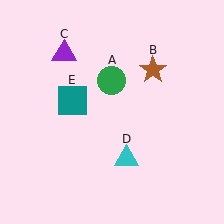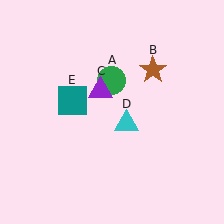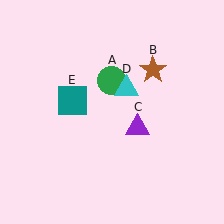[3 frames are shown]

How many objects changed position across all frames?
2 objects changed position: purple triangle (object C), cyan triangle (object D).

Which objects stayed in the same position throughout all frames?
Green circle (object A) and brown star (object B) and teal square (object E) remained stationary.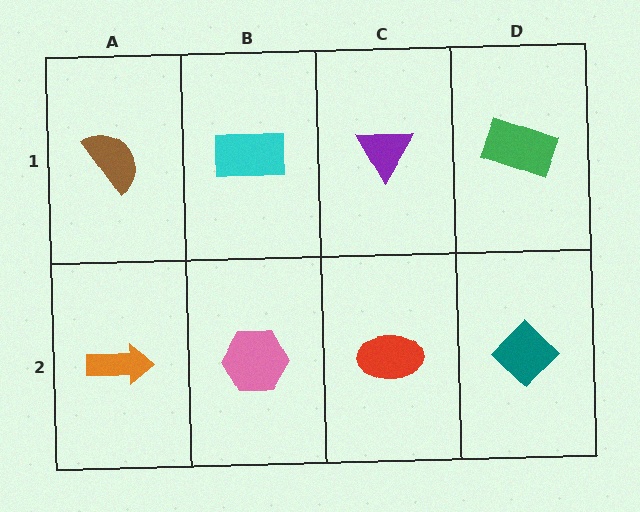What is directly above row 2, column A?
A brown semicircle.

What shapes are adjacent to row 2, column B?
A cyan rectangle (row 1, column B), an orange arrow (row 2, column A), a red ellipse (row 2, column C).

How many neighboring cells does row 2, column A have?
2.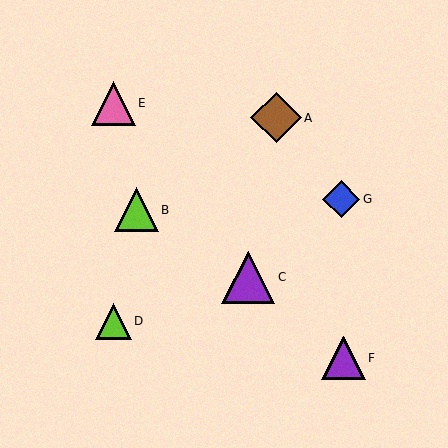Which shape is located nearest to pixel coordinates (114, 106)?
The pink triangle (labeled E) at (113, 103) is nearest to that location.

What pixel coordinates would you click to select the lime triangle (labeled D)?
Click at (113, 321) to select the lime triangle D.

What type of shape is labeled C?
Shape C is a purple triangle.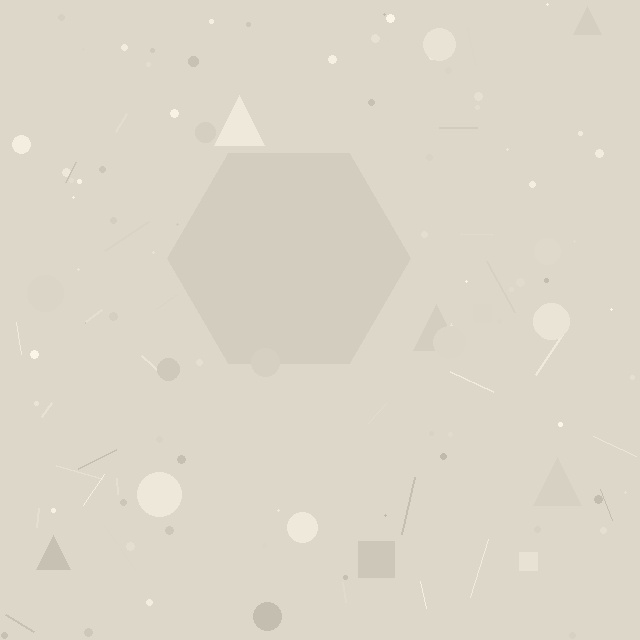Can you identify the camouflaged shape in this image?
The camouflaged shape is a hexagon.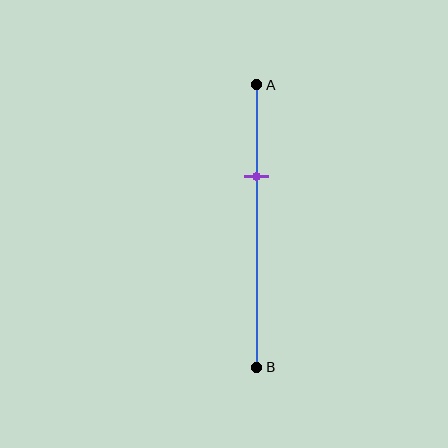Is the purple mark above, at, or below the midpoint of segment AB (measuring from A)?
The purple mark is above the midpoint of segment AB.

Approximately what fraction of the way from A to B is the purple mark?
The purple mark is approximately 30% of the way from A to B.